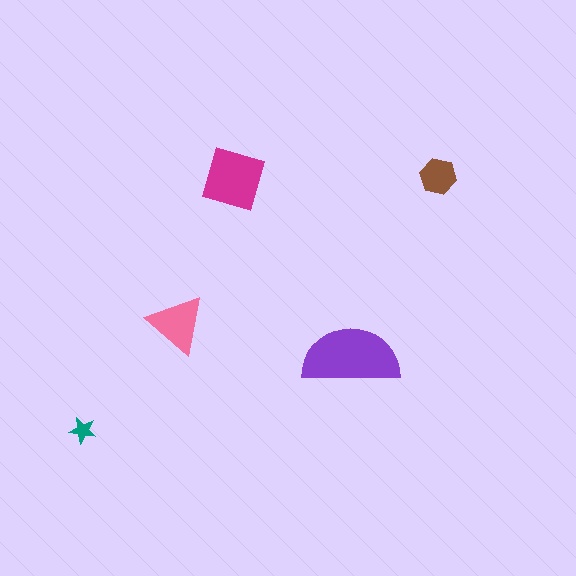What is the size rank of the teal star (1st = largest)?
5th.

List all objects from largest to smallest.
The purple semicircle, the magenta diamond, the pink triangle, the brown hexagon, the teal star.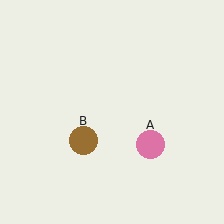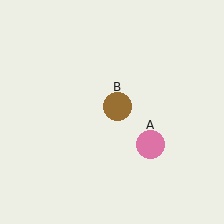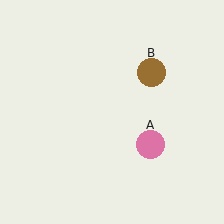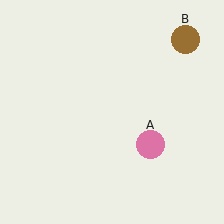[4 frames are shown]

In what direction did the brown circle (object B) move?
The brown circle (object B) moved up and to the right.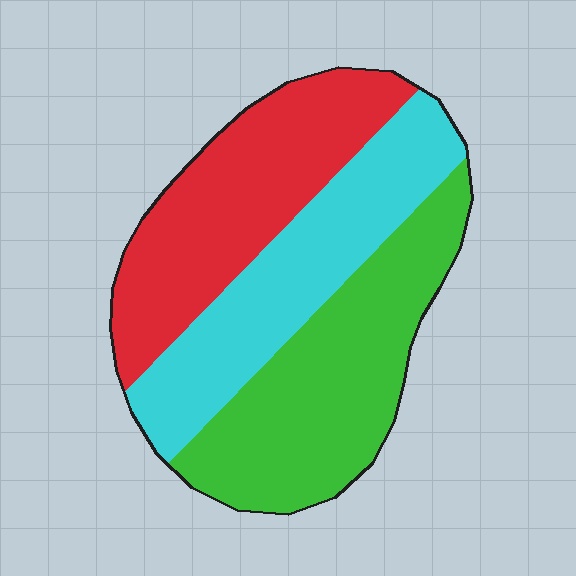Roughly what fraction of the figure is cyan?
Cyan covers 31% of the figure.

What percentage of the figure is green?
Green takes up about three eighths (3/8) of the figure.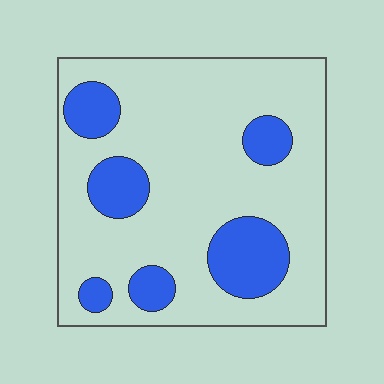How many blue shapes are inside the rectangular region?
6.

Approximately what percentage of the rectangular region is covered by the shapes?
Approximately 20%.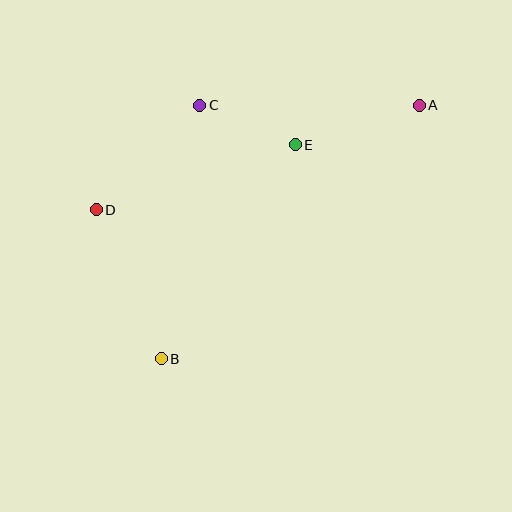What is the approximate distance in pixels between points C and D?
The distance between C and D is approximately 147 pixels.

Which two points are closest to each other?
Points C and E are closest to each other.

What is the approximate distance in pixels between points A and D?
The distance between A and D is approximately 340 pixels.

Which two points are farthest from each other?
Points A and B are farthest from each other.